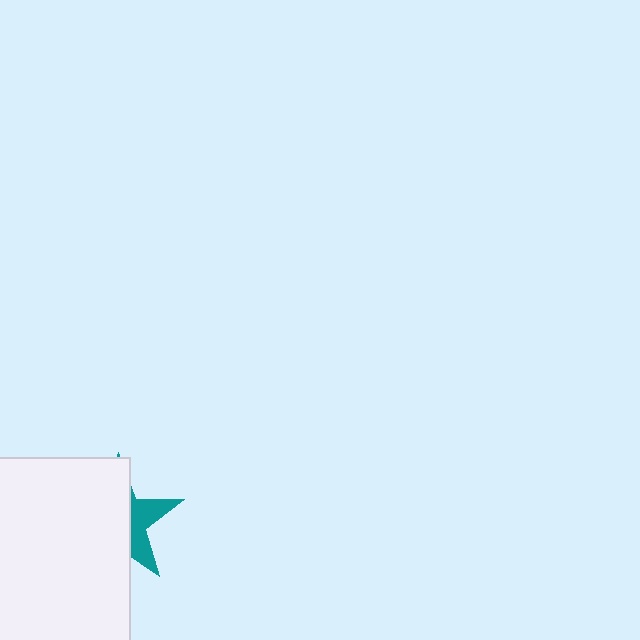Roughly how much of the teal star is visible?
A small part of it is visible (roughly 32%).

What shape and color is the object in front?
The object in front is a white rectangle.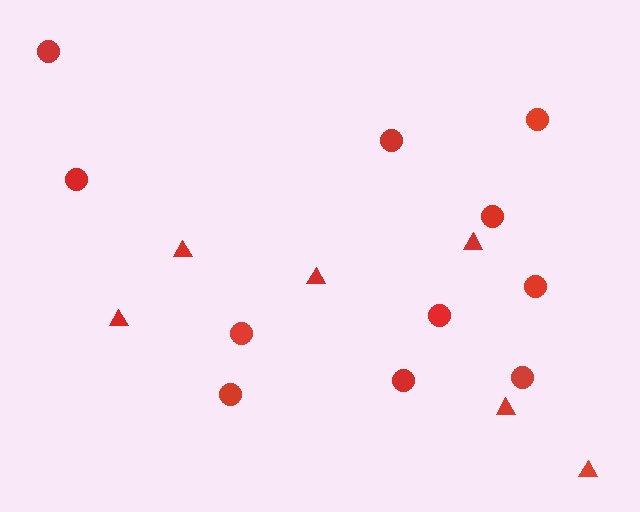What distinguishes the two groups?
There are 2 groups: one group of circles (11) and one group of triangles (6).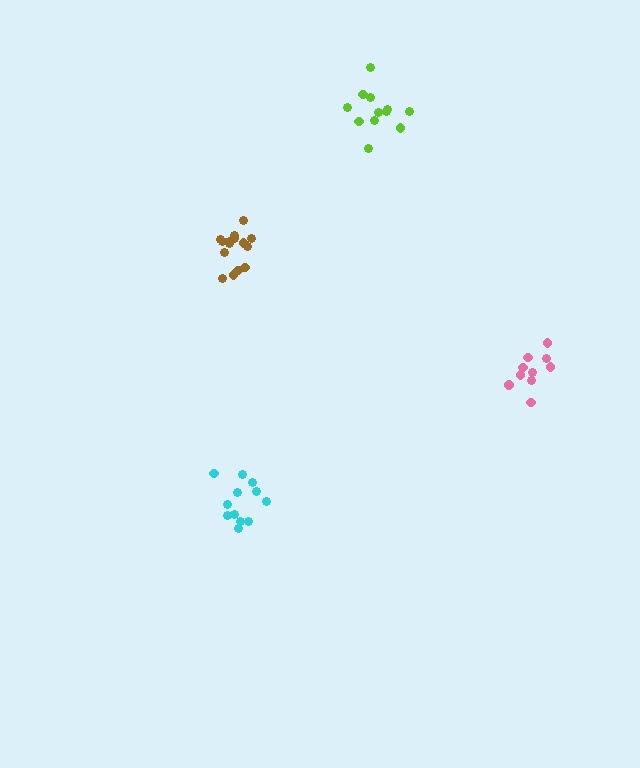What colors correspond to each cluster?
The clusters are colored: cyan, brown, lime, pink.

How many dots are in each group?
Group 1: 12 dots, Group 2: 15 dots, Group 3: 12 dots, Group 4: 10 dots (49 total).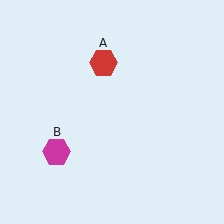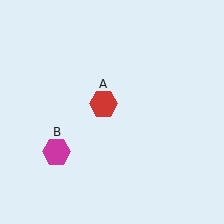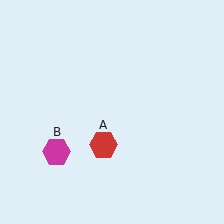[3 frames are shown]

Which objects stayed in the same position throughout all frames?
Magenta hexagon (object B) remained stationary.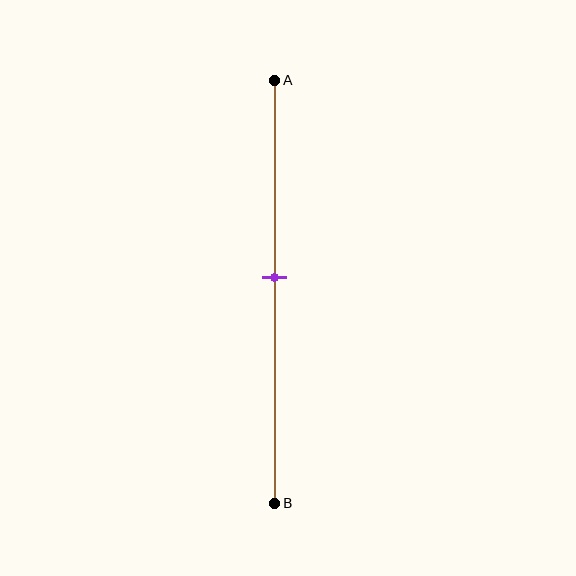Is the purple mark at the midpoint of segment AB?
No, the mark is at about 45% from A, not at the 50% midpoint.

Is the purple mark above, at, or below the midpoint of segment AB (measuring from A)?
The purple mark is above the midpoint of segment AB.